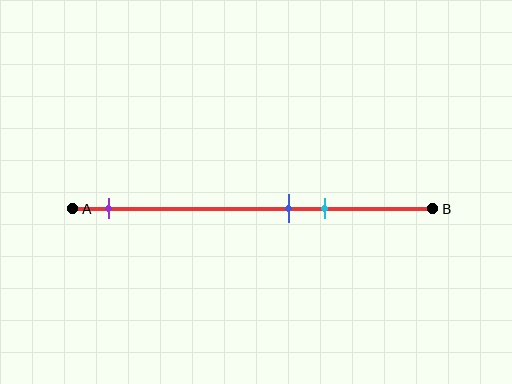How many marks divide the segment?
There are 3 marks dividing the segment.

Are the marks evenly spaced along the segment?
No, the marks are not evenly spaced.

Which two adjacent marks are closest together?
The blue and cyan marks are the closest adjacent pair.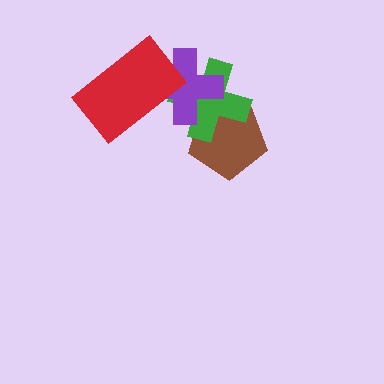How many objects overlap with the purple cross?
3 objects overlap with the purple cross.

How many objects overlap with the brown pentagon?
2 objects overlap with the brown pentagon.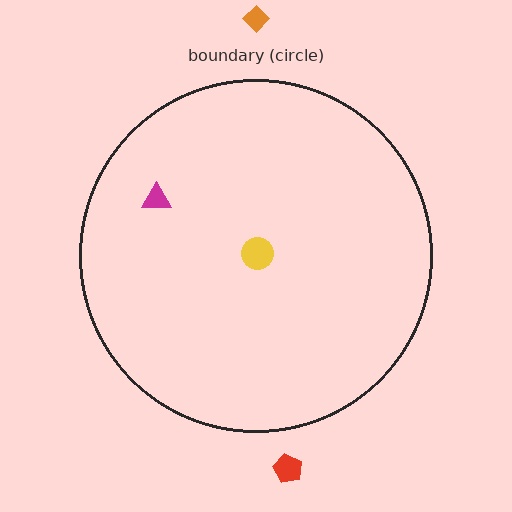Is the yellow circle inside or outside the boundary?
Inside.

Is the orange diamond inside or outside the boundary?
Outside.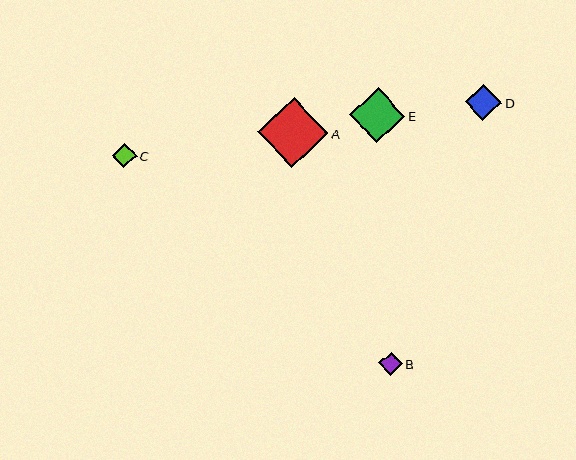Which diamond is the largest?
Diamond A is the largest with a size of approximately 70 pixels.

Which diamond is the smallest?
Diamond B is the smallest with a size of approximately 23 pixels.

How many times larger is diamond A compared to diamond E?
Diamond A is approximately 1.3 times the size of diamond E.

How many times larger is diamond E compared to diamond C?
Diamond E is approximately 2.3 times the size of diamond C.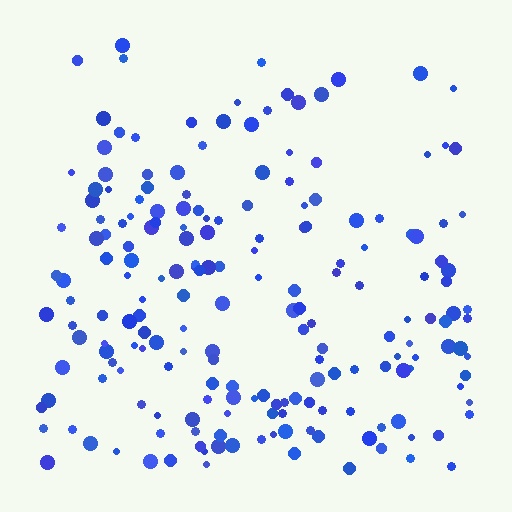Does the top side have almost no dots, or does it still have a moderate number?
Still a moderate number, just noticeably fewer than the bottom.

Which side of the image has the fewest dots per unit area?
The top.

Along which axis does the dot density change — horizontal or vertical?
Vertical.